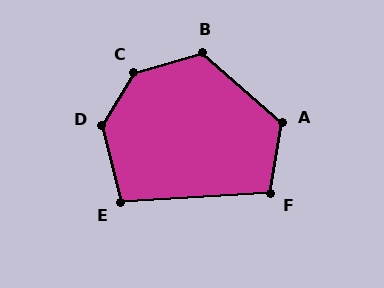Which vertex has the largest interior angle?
C, at approximately 138 degrees.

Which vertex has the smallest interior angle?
E, at approximately 100 degrees.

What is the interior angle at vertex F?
Approximately 103 degrees (obtuse).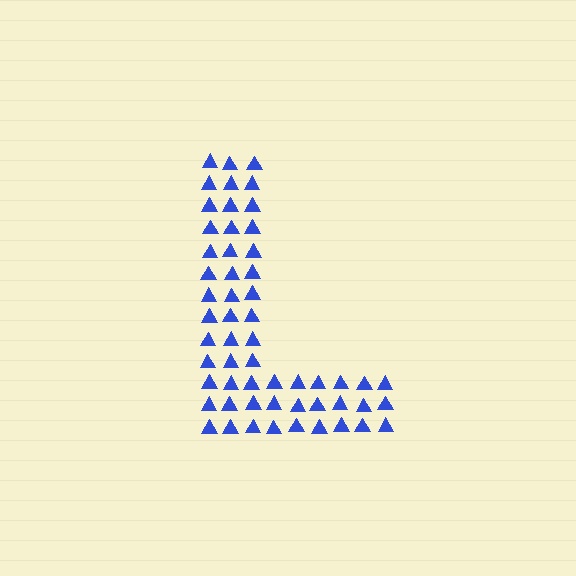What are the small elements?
The small elements are triangles.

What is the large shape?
The large shape is the letter L.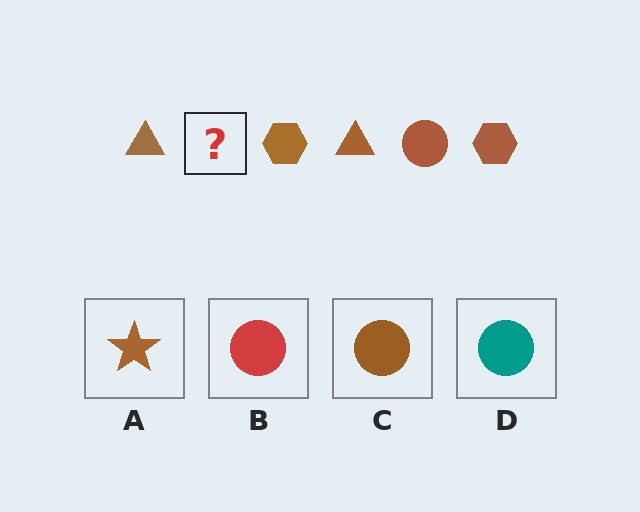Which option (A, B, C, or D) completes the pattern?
C.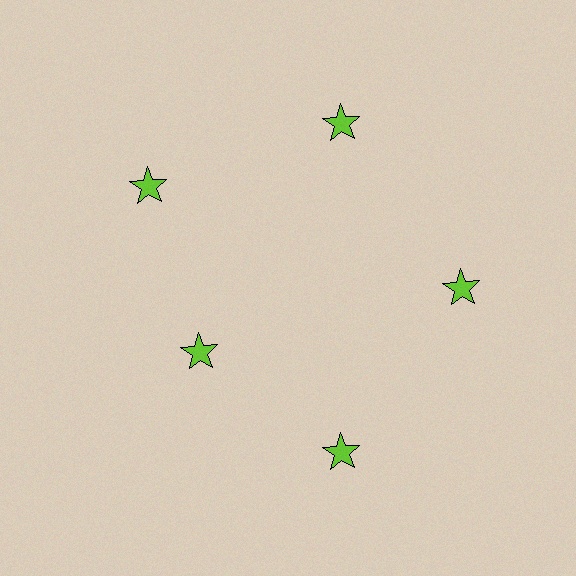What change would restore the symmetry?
The symmetry would be restored by moving it outward, back onto the ring so that all 5 stars sit at equal angles and equal distance from the center.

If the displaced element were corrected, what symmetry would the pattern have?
It would have 5-fold rotational symmetry — the pattern would map onto itself every 72 degrees.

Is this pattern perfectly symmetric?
No. The 5 lime stars are arranged in a ring, but one element near the 8 o'clock position is pulled inward toward the center, breaking the 5-fold rotational symmetry.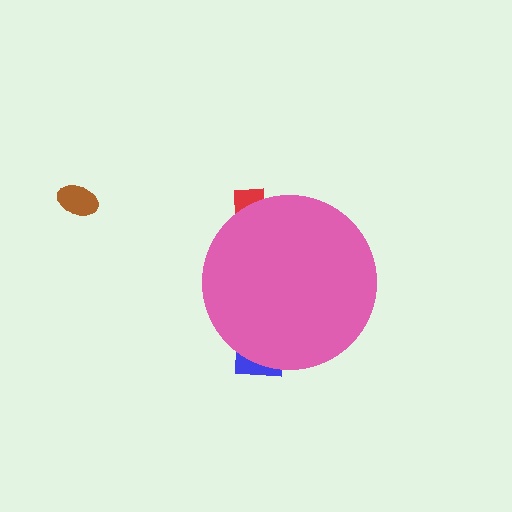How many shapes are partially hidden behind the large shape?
2 shapes are partially hidden.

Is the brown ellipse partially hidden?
No, the brown ellipse is fully visible.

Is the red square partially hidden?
Yes, the red square is partially hidden behind the pink circle.